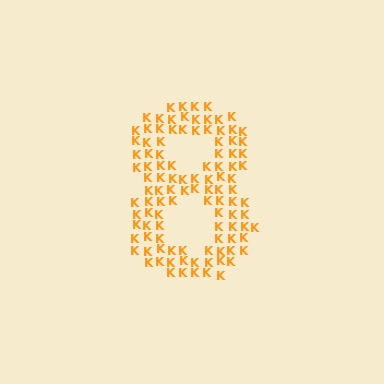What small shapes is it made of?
It is made of small letter K's.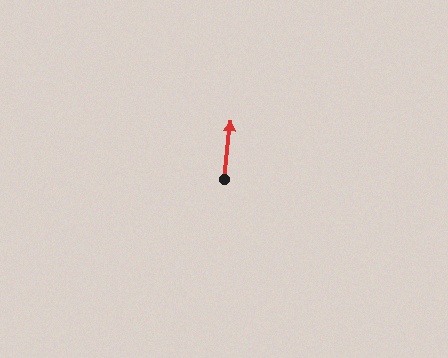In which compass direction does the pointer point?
North.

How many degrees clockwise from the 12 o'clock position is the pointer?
Approximately 7 degrees.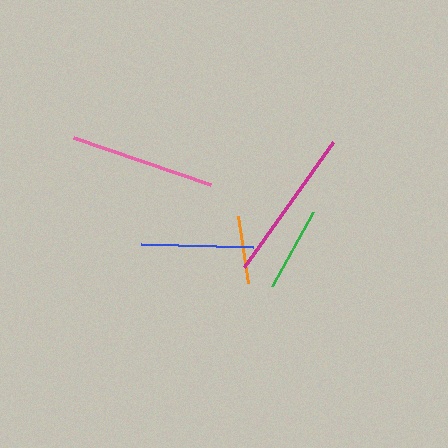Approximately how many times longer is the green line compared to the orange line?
The green line is approximately 1.3 times the length of the orange line.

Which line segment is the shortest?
The orange line is the shortest at approximately 68 pixels.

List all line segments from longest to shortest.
From longest to shortest: magenta, pink, blue, green, orange.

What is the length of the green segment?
The green segment is approximately 85 pixels long.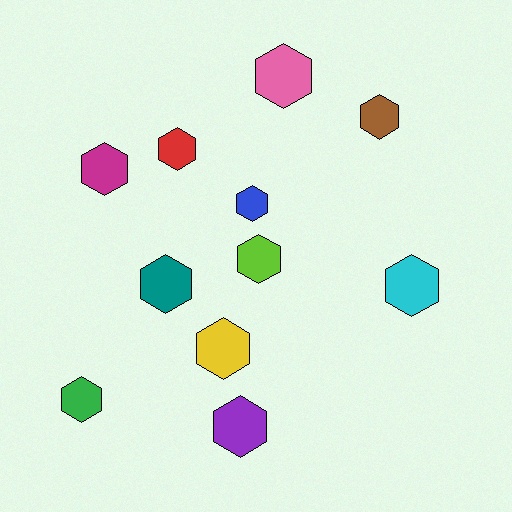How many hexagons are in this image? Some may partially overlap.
There are 11 hexagons.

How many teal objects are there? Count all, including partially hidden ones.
There is 1 teal object.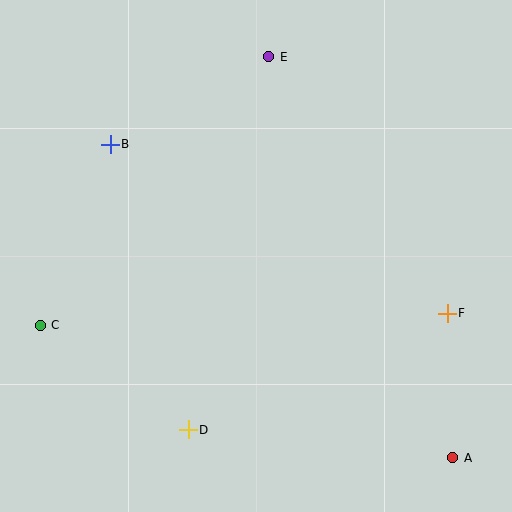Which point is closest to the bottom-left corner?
Point C is closest to the bottom-left corner.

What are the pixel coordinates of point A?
Point A is at (453, 458).